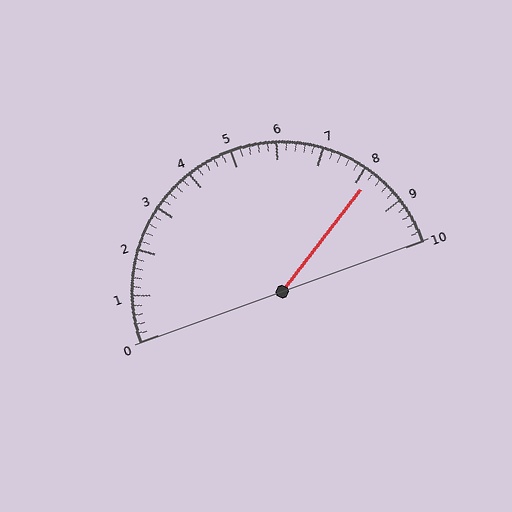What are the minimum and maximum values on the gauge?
The gauge ranges from 0 to 10.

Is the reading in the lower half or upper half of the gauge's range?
The reading is in the upper half of the range (0 to 10).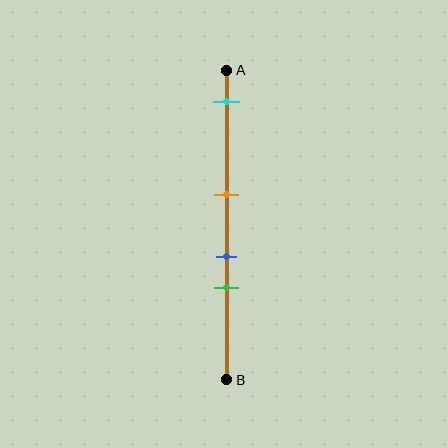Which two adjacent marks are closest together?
The blue and green marks are the closest adjacent pair.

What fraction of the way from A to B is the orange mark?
The orange mark is approximately 40% (0.4) of the way from A to B.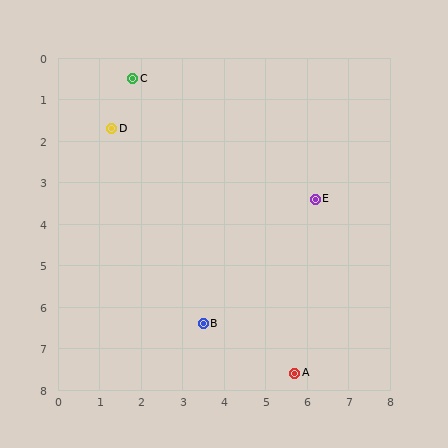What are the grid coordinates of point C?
Point C is at approximately (1.8, 0.5).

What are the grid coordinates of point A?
Point A is at approximately (5.7, 7.6).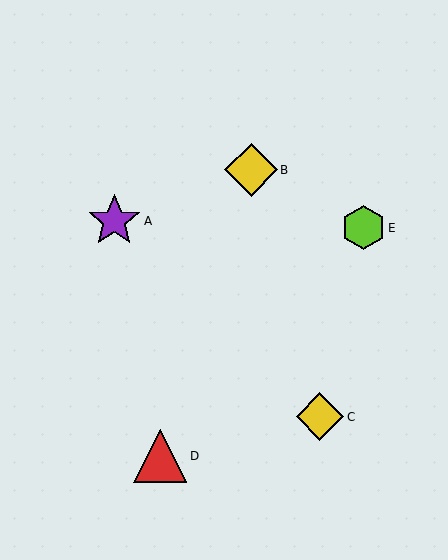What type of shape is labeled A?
Shape A is a purple star.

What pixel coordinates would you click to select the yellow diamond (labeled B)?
Click at (251, 170) to select the yellow diamond B.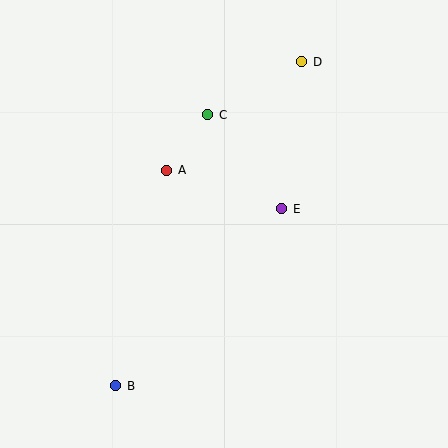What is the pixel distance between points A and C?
The distance between A and C is 69 pixels.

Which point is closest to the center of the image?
Point E at (282, 209) is closest to the center.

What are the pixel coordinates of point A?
Point A is at (167, 171).